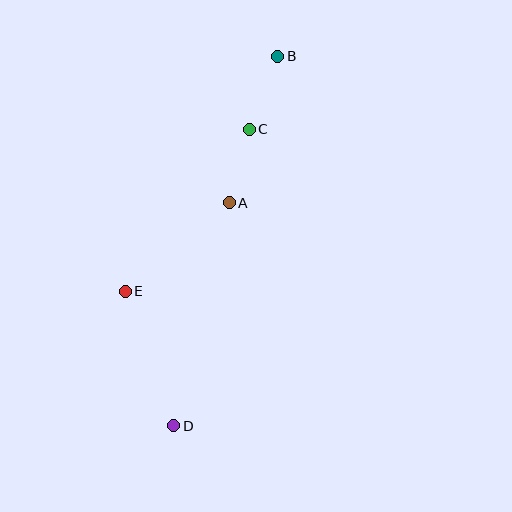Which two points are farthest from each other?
Points B and D are farthest from each other.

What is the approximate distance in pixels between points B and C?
The distance between B and C is approximately 78 pixels.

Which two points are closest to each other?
Points A and C are closest to each other.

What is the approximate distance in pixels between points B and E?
The distance between B and E is approximately 280 pixels.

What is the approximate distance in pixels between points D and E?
The distance between D and E is approximately 143 pixels.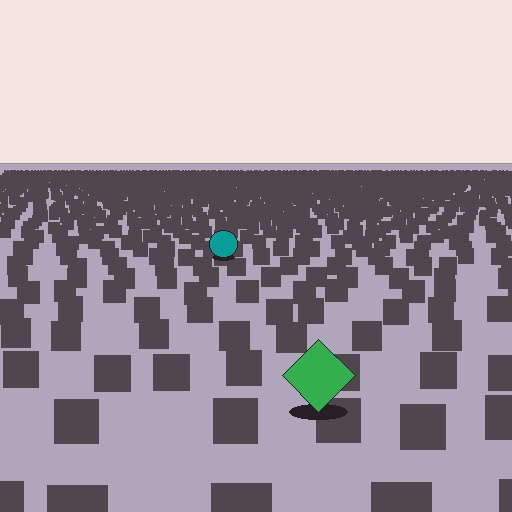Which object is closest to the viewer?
The green diamond is closest. The texture marks near it are larger and more spread out.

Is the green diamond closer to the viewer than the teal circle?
Yes. The green diamond is closer — you can tell from the texture gradient: the ground texture is coarser near it.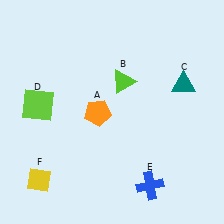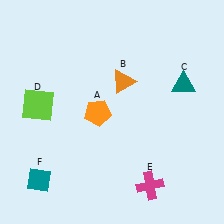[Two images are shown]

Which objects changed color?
B changed from lime to orange. E changed from blue to magenta. F changed from yellow to teal.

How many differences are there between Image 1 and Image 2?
There are 3 differences between the two images.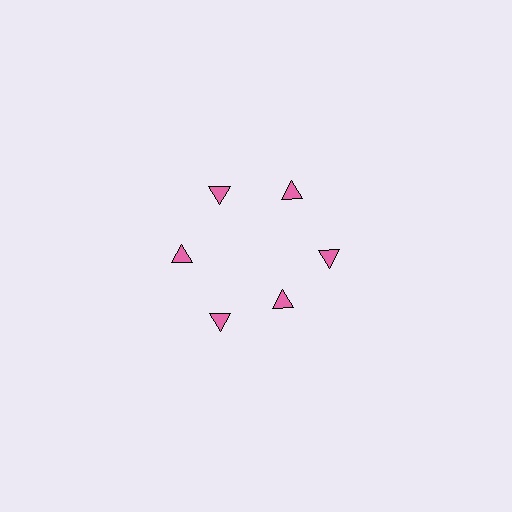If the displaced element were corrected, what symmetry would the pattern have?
It would have 6-fold rotational symmetry — the pattern would map onto itself every 60 degrees.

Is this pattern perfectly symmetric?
No. The 6 pink triangles are arranged in a ring, but one element near the 5 o'clock position is pulled inward toward the center, breaking the 6-fold rotational symmetry.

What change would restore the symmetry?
The symmetry would be restored by moving it outward, back onto the ring so that all 6 triangles sit at equal angles and equal distance from the center.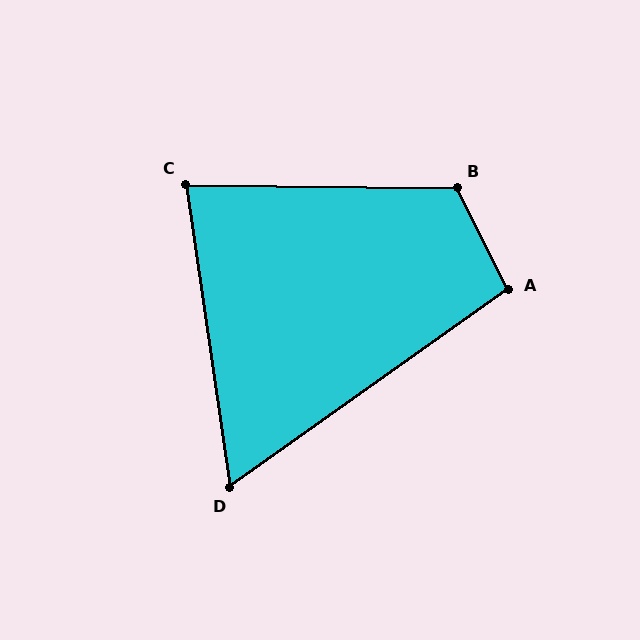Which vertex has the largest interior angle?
B, at approximately 117 degrees.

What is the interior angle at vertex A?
Approximately 99 degrees (obtuse).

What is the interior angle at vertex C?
Approximately 81 degrees (acute).